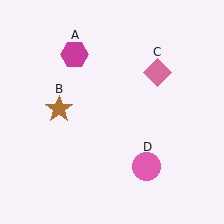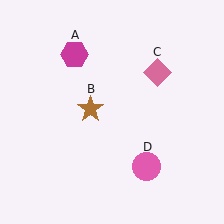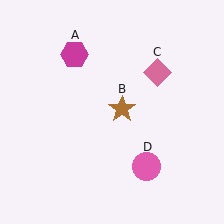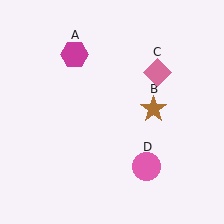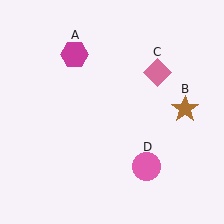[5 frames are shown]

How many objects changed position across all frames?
1 object changed position: brown star (object B).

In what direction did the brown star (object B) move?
The brown star (object B) moved right.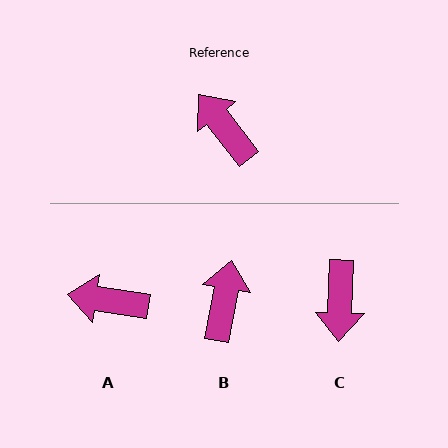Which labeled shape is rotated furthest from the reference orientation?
C, about 140 degrees away.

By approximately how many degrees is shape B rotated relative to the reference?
Approximately 48 degrees clockwise.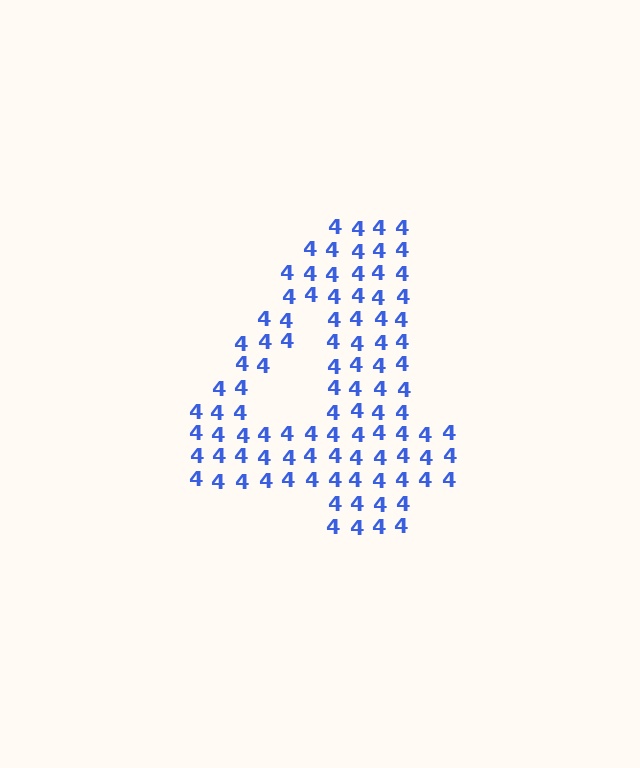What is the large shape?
The large shape is the digit 4.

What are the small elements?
The small elements are digit 4's.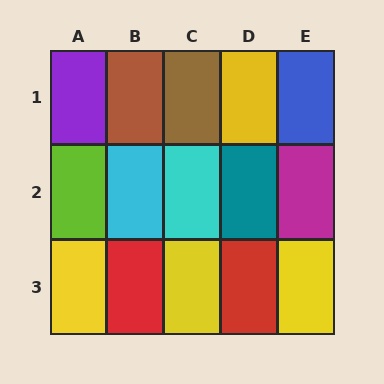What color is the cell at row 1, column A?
Purple.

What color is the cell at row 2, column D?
Teal.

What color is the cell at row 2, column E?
Magenta.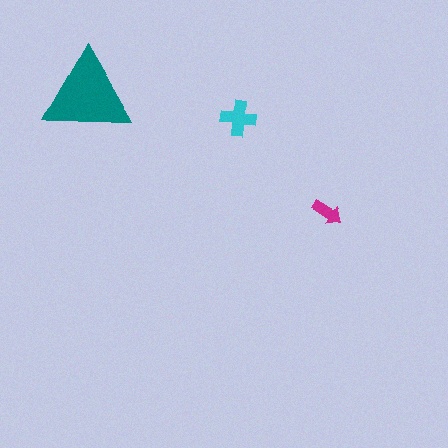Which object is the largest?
The teal triangle.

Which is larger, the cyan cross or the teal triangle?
The teal triangle.